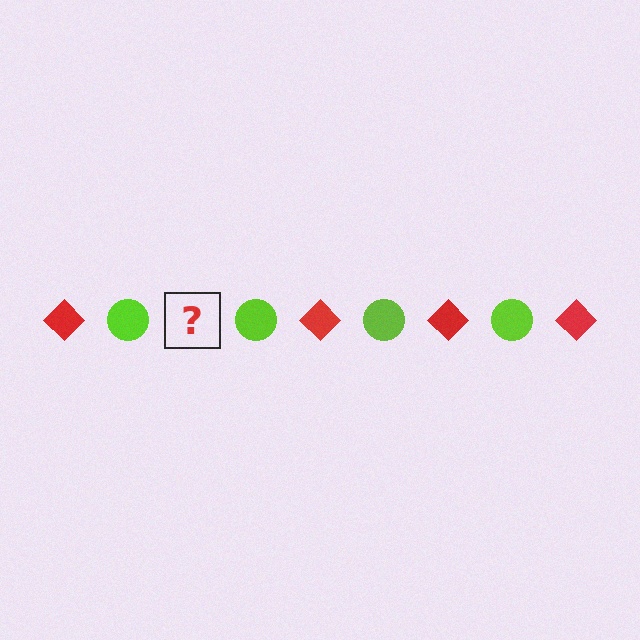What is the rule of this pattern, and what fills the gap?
The rule is that the pattern alternates between red diamond and lime circle. The gap should be filled with a red diamond.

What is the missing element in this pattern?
The missing element is a red diamond.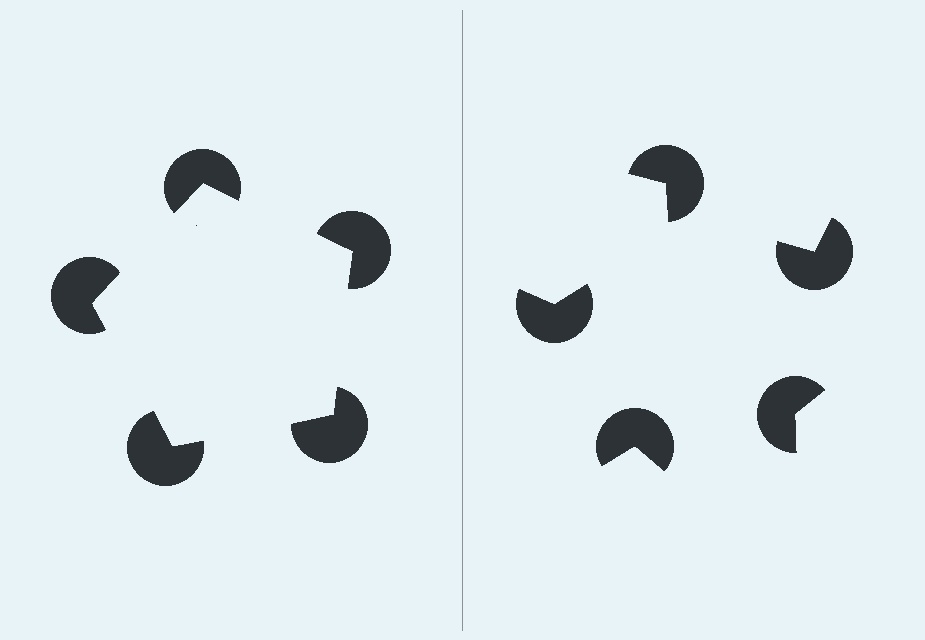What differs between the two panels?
The pac-man discs are positioned identically on both sides; only the wedge orientations differ. On the left they align to a pentagon; on the right they are misaligned.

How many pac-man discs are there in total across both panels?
10 — 5 on each side.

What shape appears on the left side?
An illusory pentagon.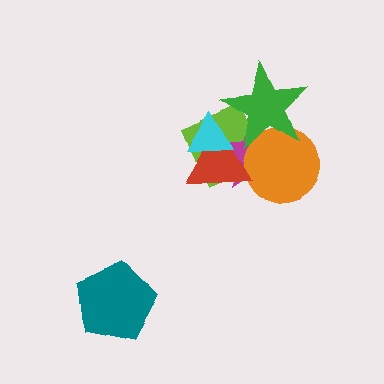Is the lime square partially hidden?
Yes, it is partially covered by another shape.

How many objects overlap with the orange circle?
4 objects overlap with the orange circle.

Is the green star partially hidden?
No, no other shape covers it.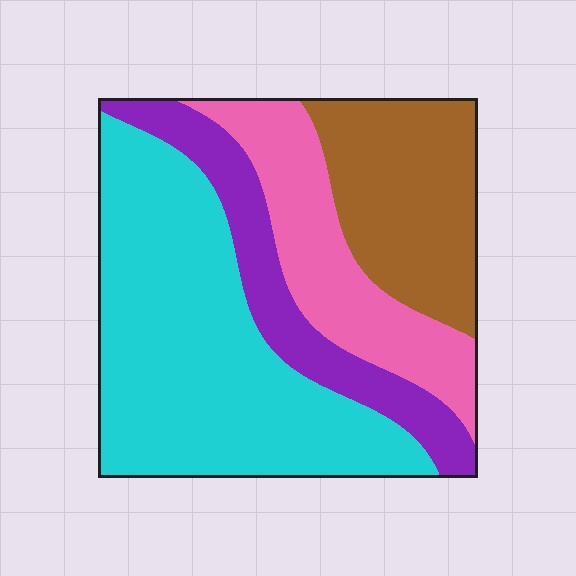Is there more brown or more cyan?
Cyan.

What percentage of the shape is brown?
Brown covers roughly 20% of the shape.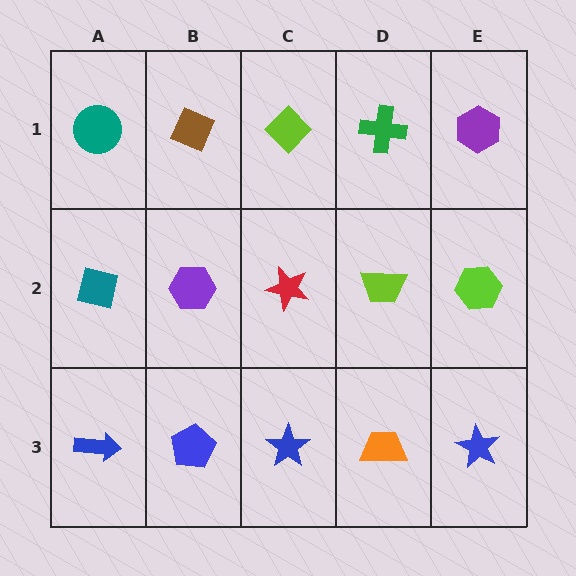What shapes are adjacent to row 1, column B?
A purple hexagon (row 2, column B), a teal circle (row 1, column A), a lime diamond (row 1, column C).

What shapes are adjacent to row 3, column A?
A teal square (row 2, column A), a blue pentagon (row 3, column B).